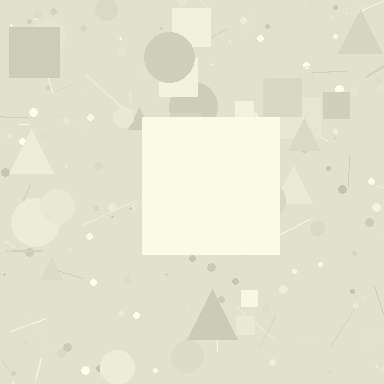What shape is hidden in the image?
A square is hidden in the image.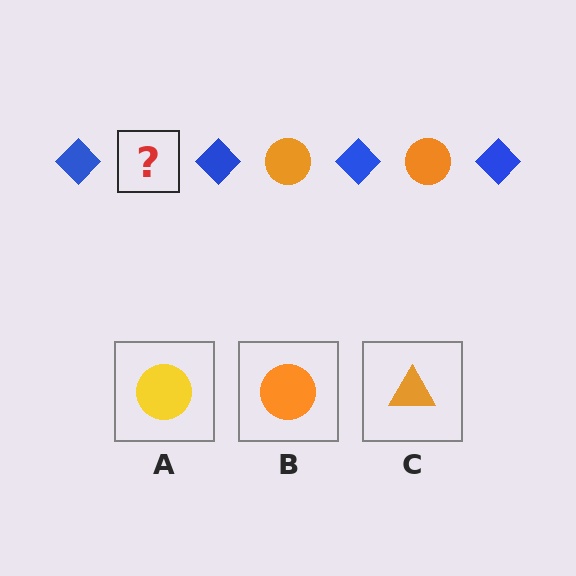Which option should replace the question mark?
Option B.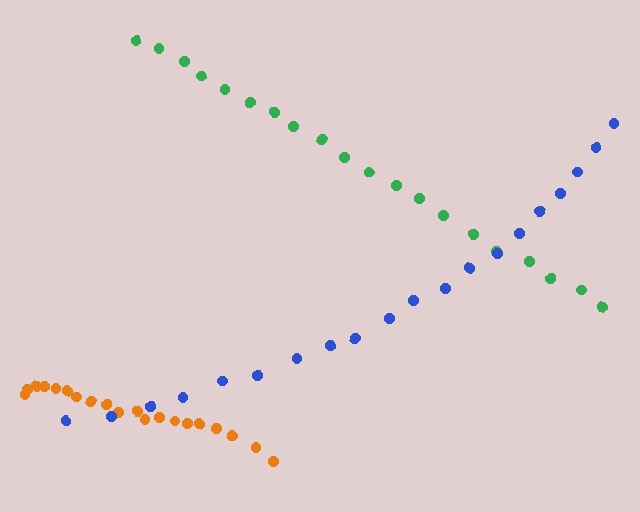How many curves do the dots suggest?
There are 3 distinct paths.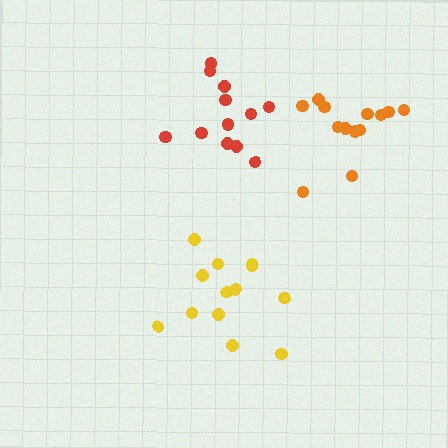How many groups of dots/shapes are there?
There are 3 groups.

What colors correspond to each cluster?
The clusters are colored: red, yellow, orange.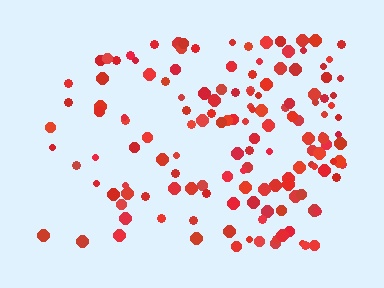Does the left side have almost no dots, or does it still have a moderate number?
Still a moderate number, just noticeably fewer than the right.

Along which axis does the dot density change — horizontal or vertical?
Horizontal.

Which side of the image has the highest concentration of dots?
The right.